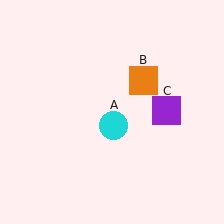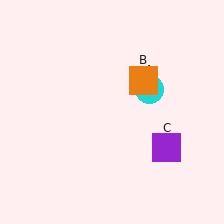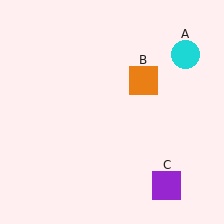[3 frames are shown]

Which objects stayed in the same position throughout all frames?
Orange square (object B) remained stationary.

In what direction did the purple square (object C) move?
The purple square (object C) moved down.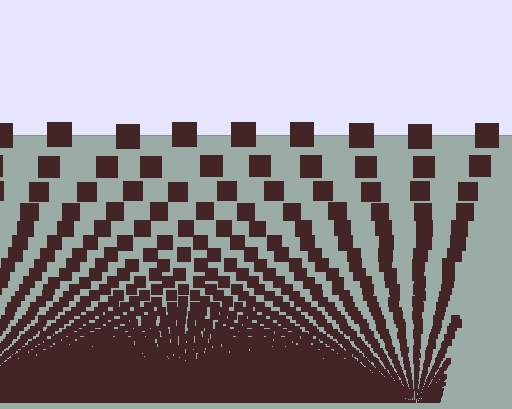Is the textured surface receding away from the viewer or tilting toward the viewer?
The surface appears to tilt toward the viewer. Texture elements get larger and sparser toward the top.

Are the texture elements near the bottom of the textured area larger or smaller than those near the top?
Smaller. The gradient is inverted — elements near the bottom are smaller and denser.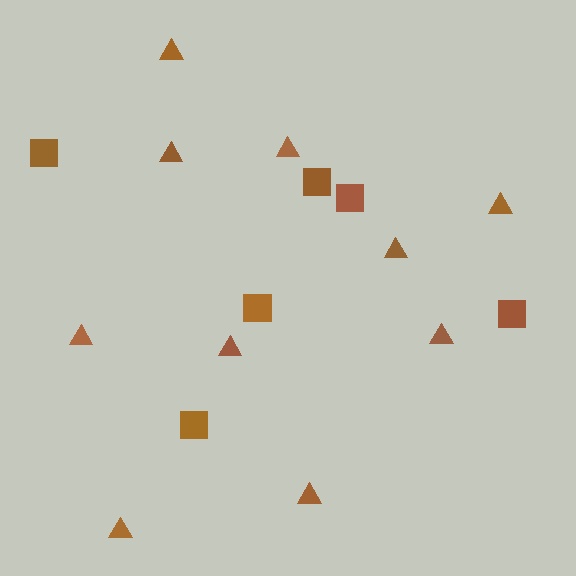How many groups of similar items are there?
There are 2 groups: one group of triangles (10) and one group of squares (6).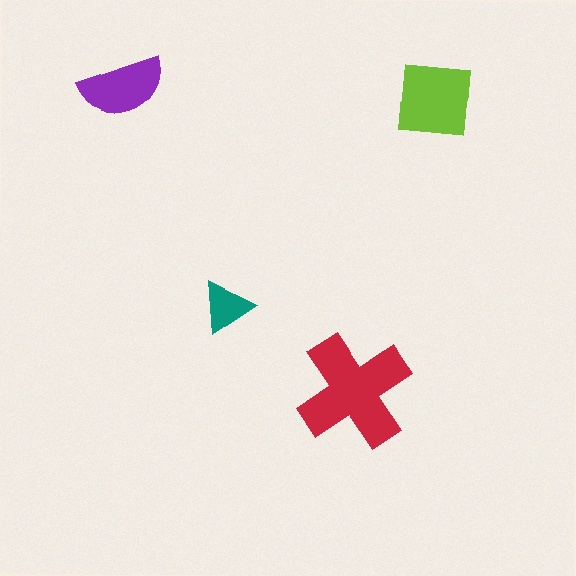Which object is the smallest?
The teal triangle.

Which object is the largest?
The red cross.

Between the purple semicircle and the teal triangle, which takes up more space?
The purple semicircle.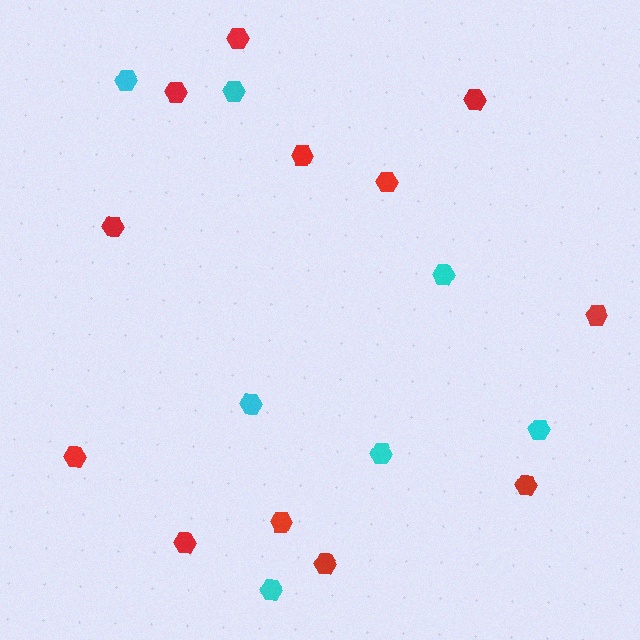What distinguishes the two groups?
There are 2 groups: one group of red hexagons (12) and one group of cyan hexagons (7).